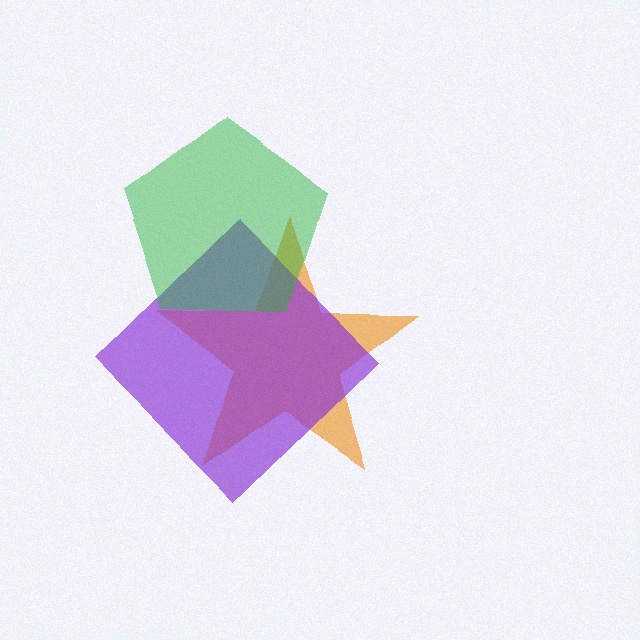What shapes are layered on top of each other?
The layered shapes are: an orange star, a purple diamond, a green pentagon.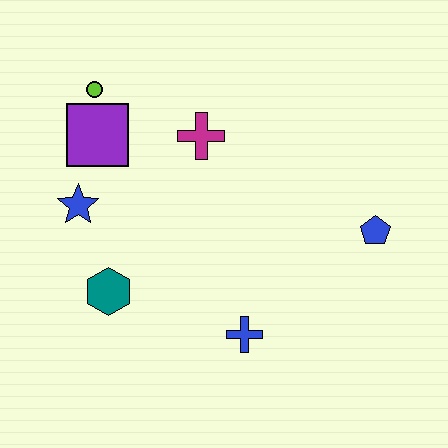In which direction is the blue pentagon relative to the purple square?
The blue pentagon is to the right of the purple square.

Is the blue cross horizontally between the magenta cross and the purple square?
No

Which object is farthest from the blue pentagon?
The lime circle is farthest from the blue pentagon.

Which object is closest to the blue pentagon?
The blue cross is closest to the blue pentagon.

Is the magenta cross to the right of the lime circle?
Yes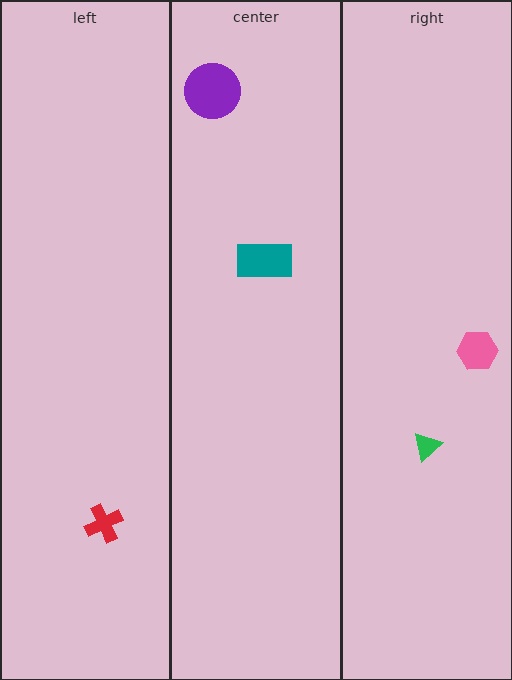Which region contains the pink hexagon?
The right region.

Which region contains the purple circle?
The center region.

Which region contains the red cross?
The left region.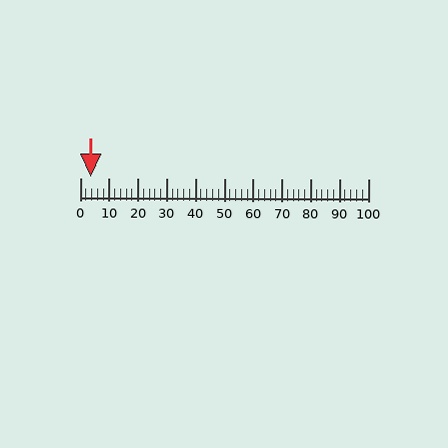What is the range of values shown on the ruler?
The ruler shows values from 0 to 100.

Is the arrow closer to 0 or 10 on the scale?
The arrow is closer to 0.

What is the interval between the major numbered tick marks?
The major tick marks are spaced 10 units apart.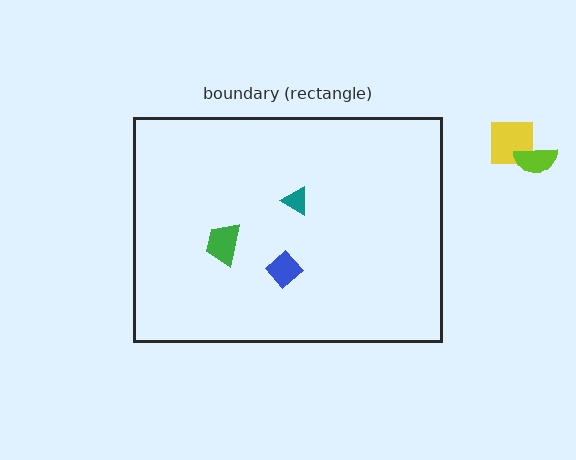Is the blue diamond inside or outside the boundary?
Inside.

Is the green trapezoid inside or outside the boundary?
Inside.